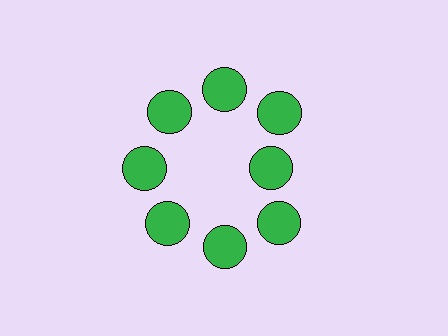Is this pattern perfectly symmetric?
No. The 8 green circles are arranged in a ring, but one element near the 3 o'clock position is pulled inward toward the center, breaking the 8-fold rotational symmetry.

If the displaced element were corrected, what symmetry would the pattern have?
It would have 8-fold rotational symmetry — the pattern would map onto itself every 45 degrees.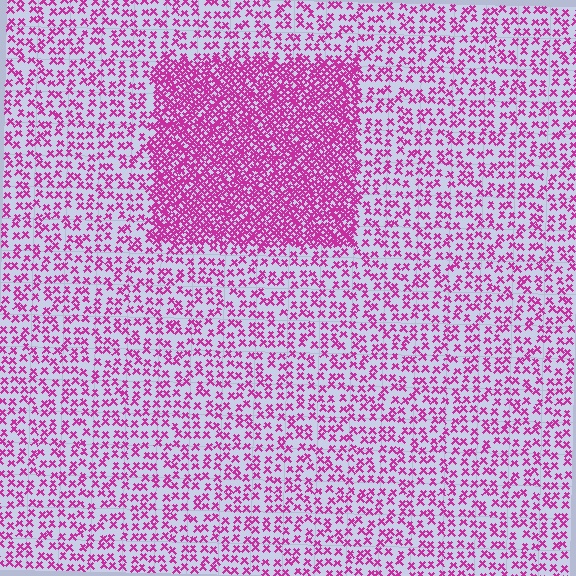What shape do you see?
I see a rectangle.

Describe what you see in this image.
The image contains small magenta elements arranged at two different densities. A rectangle-shaped region is visible where the elements are more densely packed than the surrounding area.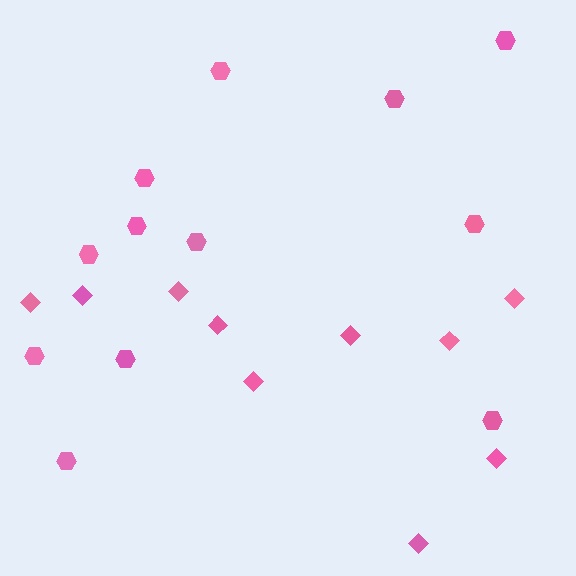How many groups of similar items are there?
There are 2 groups: one group of diamonds (10) and one group of hexagons (12).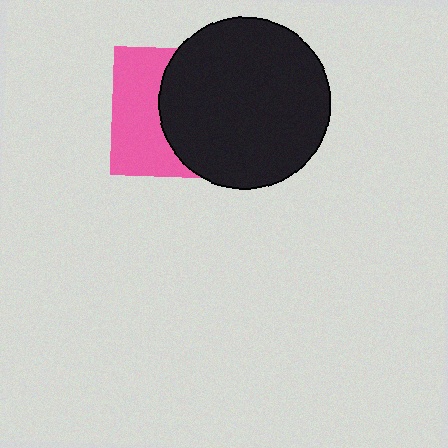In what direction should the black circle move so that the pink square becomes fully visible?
The black circle should move right. That is the shortest direction to clear the overlap and leave the pink square fully visible.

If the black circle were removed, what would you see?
You would see the complete pink square.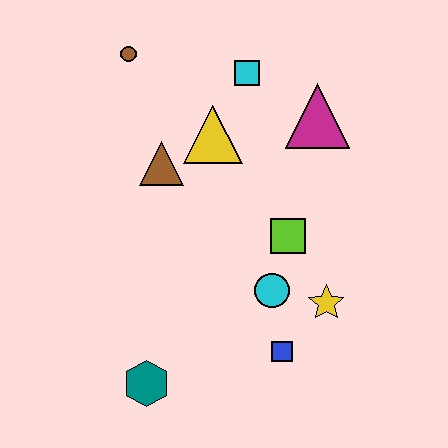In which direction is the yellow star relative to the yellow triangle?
The yellow star is below the yellow triangle.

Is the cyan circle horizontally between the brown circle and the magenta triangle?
Yes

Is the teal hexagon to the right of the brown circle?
Yes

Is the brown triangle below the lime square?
No